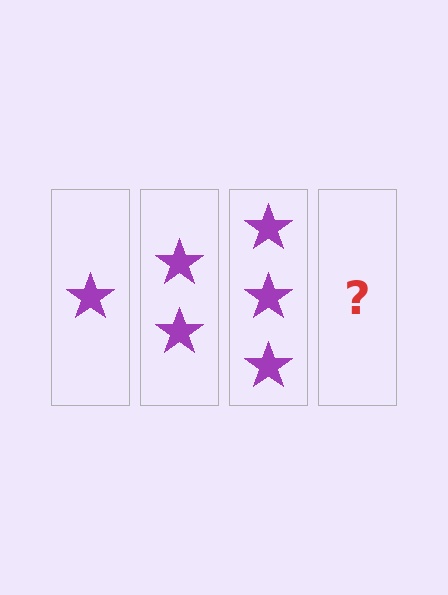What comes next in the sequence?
The next element should be 4 stars.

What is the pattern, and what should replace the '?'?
The pattern is that each step adds one more star. The '?' should be 4 stars.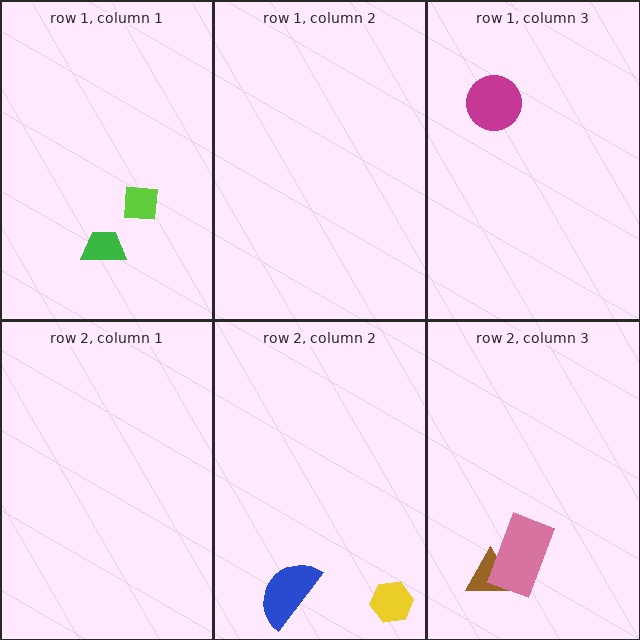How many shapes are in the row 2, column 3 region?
2.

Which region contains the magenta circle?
The row 1, column 3 region.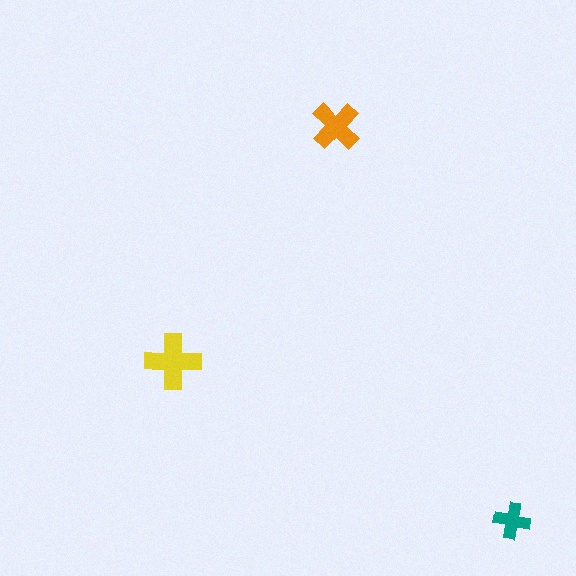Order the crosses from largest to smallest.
the yellow one, the orange one, the teal one.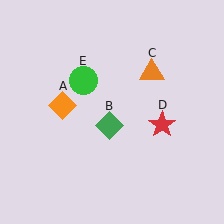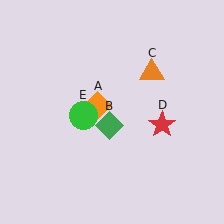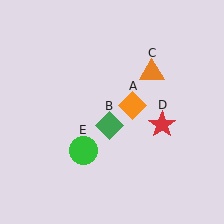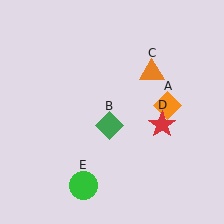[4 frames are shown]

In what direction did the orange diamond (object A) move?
The orange diamond (object A) moved right.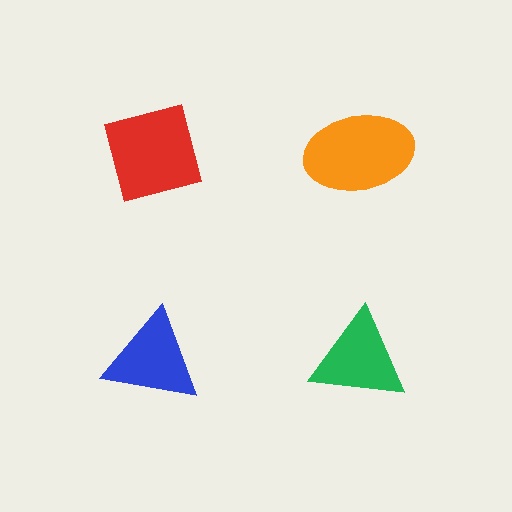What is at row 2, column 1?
A blue triangle.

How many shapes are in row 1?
2 shapes.